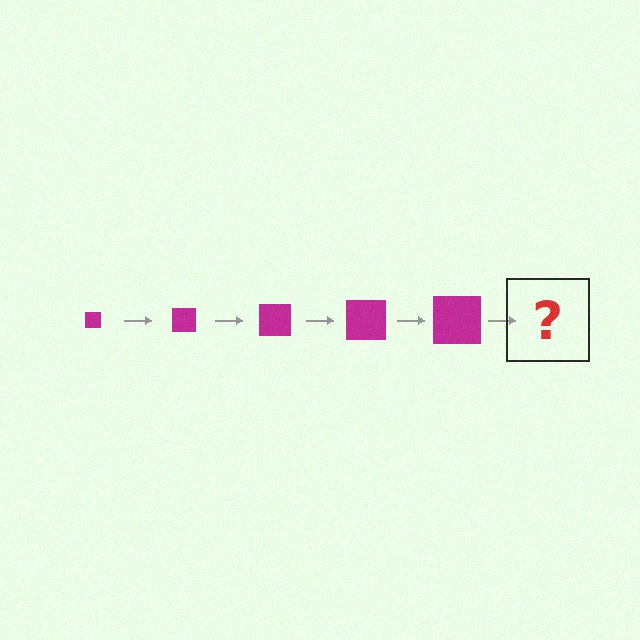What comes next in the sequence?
The next element should be a magenta square, larger than the previous one.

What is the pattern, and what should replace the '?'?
The pattern is that the square gets progressively larger each step. The '?' should be a magenta square, larger than the previous one.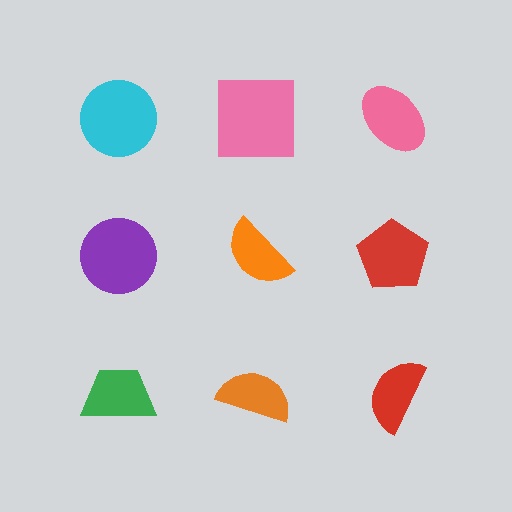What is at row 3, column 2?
An orange semicircle.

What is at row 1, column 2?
A pink square.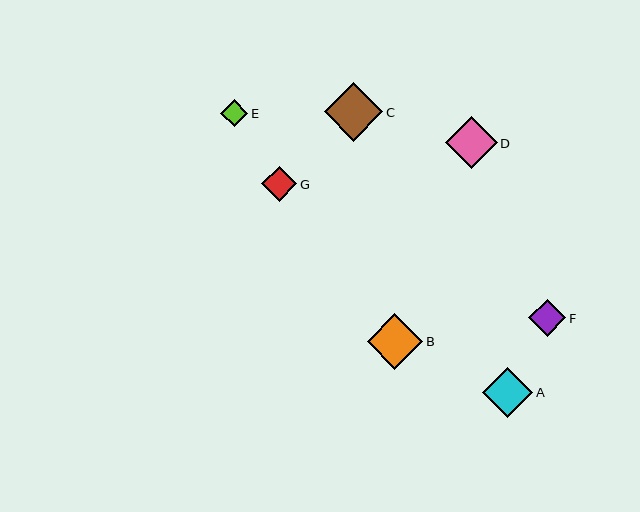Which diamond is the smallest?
Diamond E is the smallest with a size of approximately 27 pixels.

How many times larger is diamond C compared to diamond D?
Diamond C is approximately 1.1 times the size of diamond D.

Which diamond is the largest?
Diamond C is the largest with a size of approximately 59 pixels.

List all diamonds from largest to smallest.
From largest to smallest: C, B, D, A, F, G, E.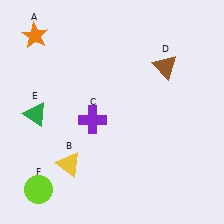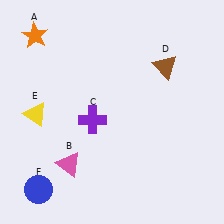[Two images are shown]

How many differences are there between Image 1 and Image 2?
There are 3 differences between the two images.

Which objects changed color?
B changed from yellow to pink. E changed from green to yellow. F changed from lime to blue.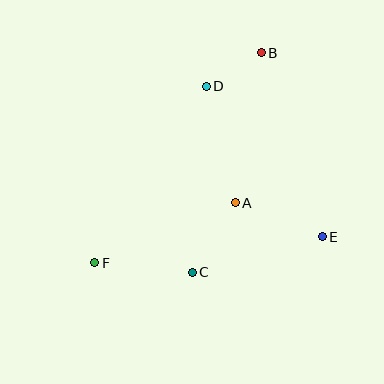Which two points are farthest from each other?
Points B and F are farthest from each other.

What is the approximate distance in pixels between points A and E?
The distance between A and E is approximately 93 pixels.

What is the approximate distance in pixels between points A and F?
The distance between A and F is approximately 153 pixels.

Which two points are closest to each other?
Points B and D are closest to each other.